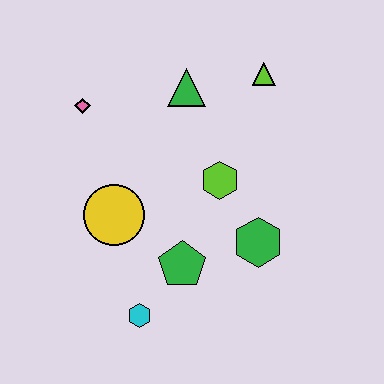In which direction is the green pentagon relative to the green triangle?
The green pentagon is below the green triangle.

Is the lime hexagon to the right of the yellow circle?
Yes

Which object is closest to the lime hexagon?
The green hexagon is closest to the lime hexagon.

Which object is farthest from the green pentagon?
The lime triangle is farthest from the green pentagon.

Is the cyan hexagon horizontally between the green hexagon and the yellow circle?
Yes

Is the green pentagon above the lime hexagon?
No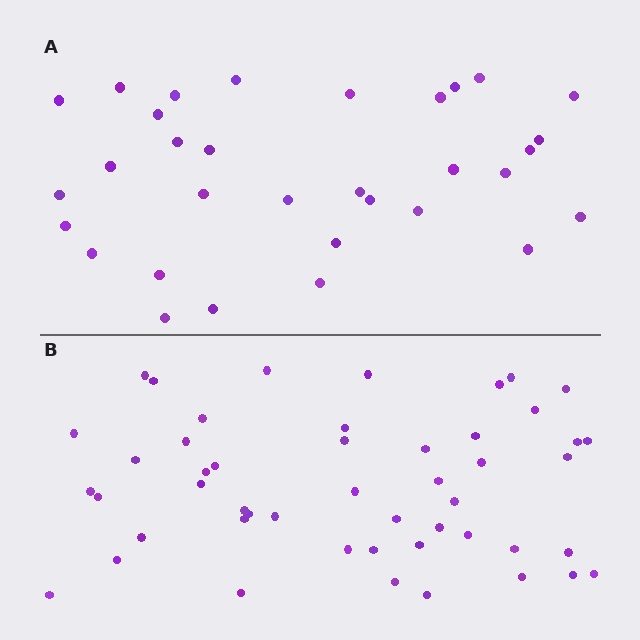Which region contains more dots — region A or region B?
Region B (the bottom region) has more dots.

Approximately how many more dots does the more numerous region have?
Region B has approximately 15 more dots than region A.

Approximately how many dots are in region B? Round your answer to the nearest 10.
About 50 dots. (The exact count is 49, which rounds to 50.)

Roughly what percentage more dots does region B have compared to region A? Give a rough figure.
About 55% more.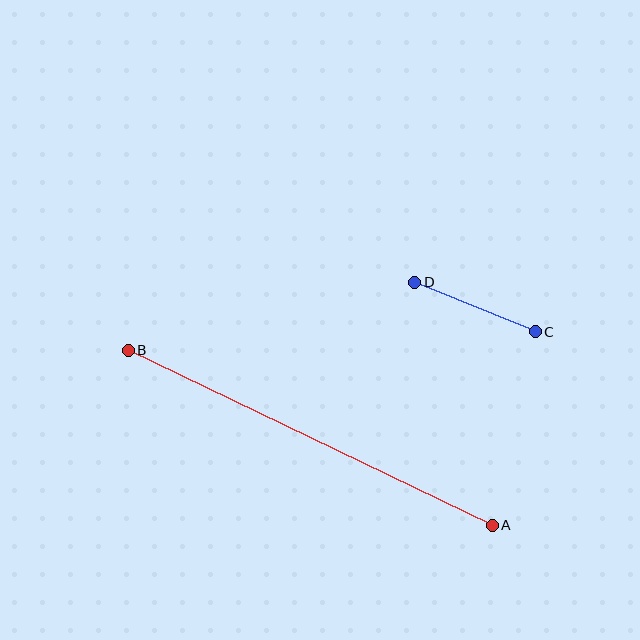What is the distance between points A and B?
The distance is approximately 404 pixels.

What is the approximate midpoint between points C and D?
The midpoint is at approximately (475, 307) pixels.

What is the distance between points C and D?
The distance is approximately 130 pixels.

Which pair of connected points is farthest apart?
Points A and B are farthest apart.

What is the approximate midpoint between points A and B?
The midpoint is at approximately (310, 438) pixels.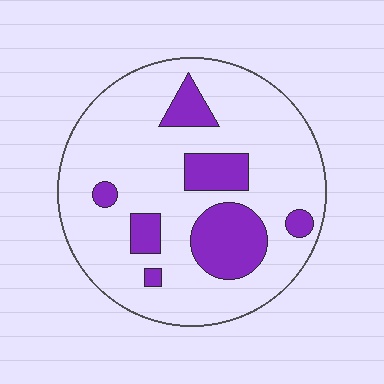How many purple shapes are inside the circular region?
7.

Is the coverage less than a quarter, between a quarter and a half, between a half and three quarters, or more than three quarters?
Less than a quarter.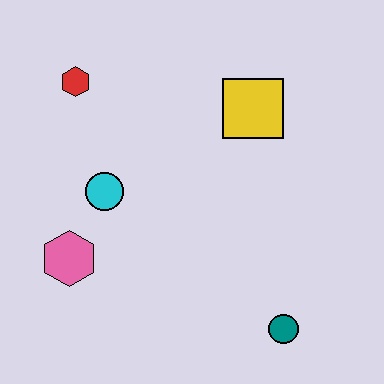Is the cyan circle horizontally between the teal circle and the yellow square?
No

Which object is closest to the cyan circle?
The pink hexagon is closest to the cyan circle.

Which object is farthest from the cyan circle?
The teal circle is farthest from the cyan circle.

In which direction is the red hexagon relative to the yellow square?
The red hexagon is to the left of the yellow square.